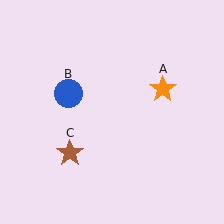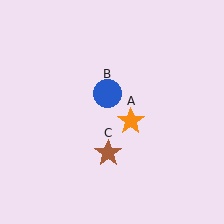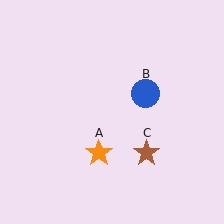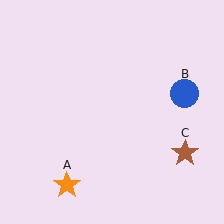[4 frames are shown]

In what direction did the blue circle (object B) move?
The blue circle (object B) moved right.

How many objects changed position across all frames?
3 objects changed position: orange star (object A), blue circle (object B), brown star (object C).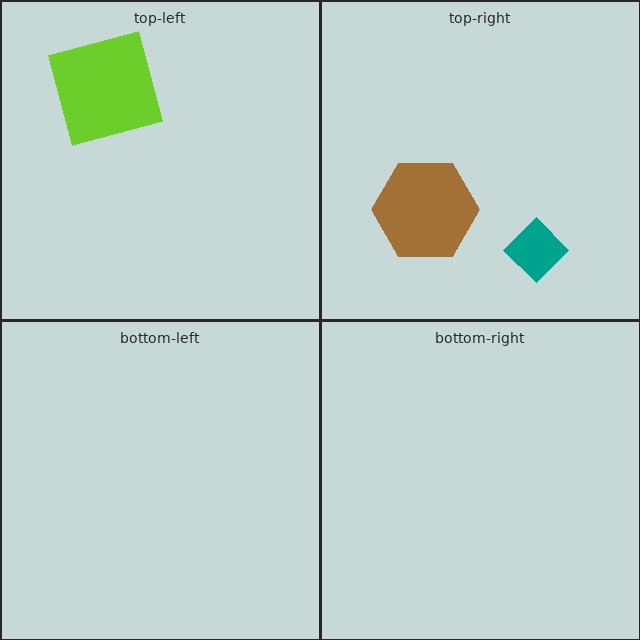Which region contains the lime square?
The top-left region.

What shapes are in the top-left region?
The lime square.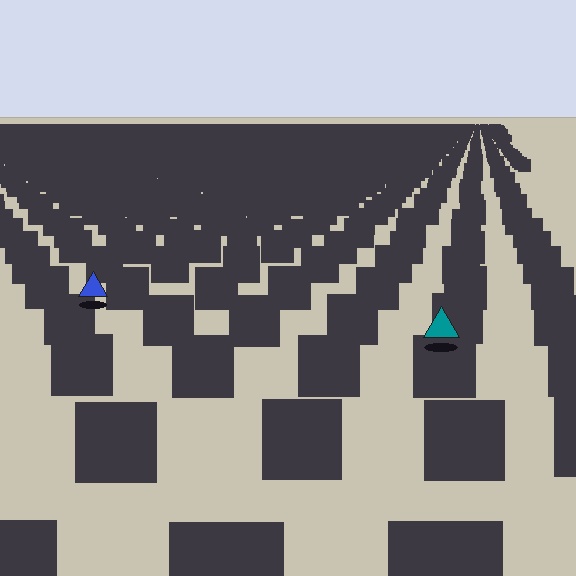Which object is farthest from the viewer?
The blue triangle is farthest from the viewer. It appears smaller and the ground texture around it is denser.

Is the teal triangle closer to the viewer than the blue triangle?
Yes. The teal triangle is closer — you can tell from the texture gradient: the ground texture is coarser near it.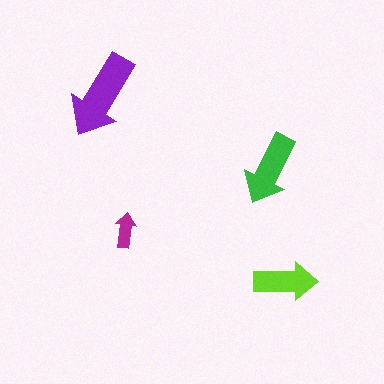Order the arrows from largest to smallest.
the purple one, the green one, the lime one, the magenta one.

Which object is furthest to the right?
The lime arrow is rightmost.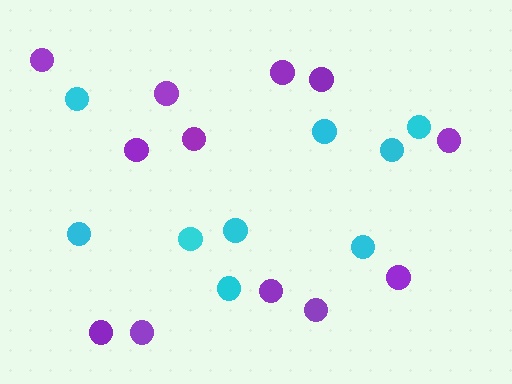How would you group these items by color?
There are 2 groups: one group of purple circles (12) and one group of cyan circles (9).